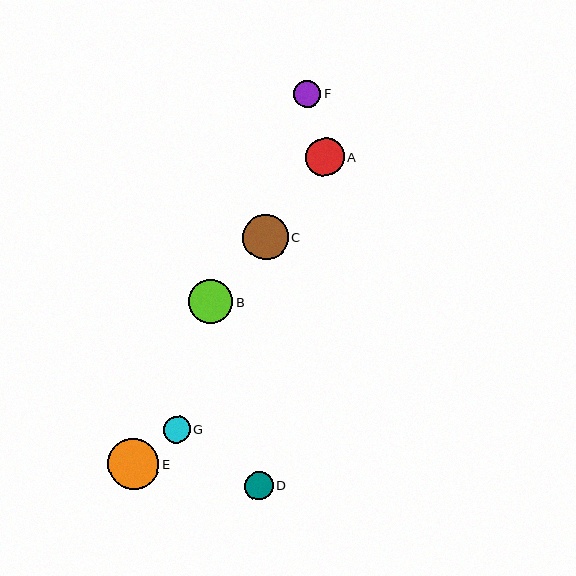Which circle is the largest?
Circle E is the largest with a size of approximately 51 pixels.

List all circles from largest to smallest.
From largest to smallest: E, C, B, A, D, F, G.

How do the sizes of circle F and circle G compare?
Circle F and circle G are approximately the same size.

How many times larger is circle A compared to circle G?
Circle A is approximately 1.4 times the size of circle G.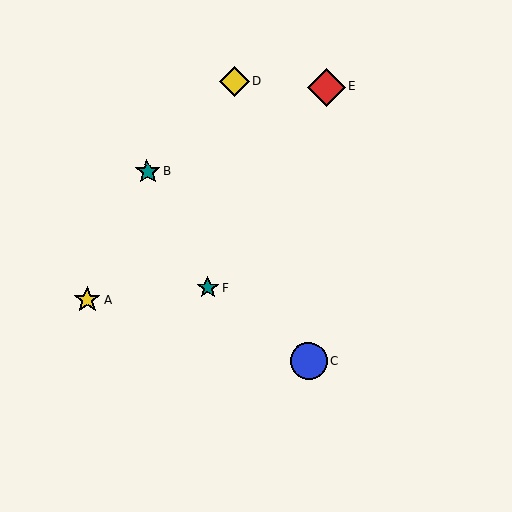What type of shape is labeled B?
Shape B is a teal star.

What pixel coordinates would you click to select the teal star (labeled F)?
Click at (208, 288) to select the teal star F.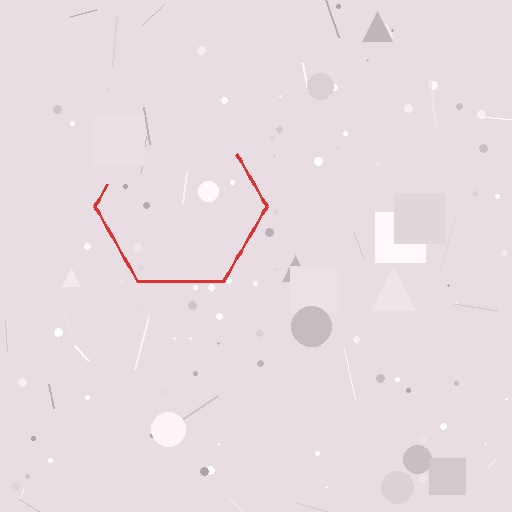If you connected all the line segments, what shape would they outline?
They would outline a hexagon.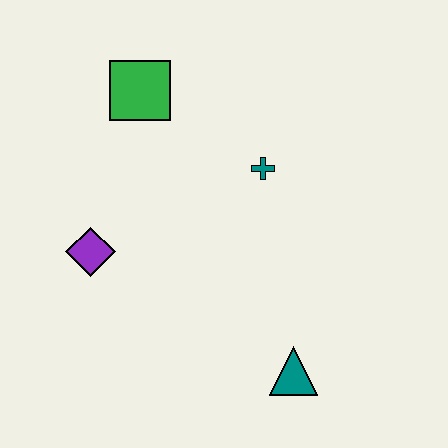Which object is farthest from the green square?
The teal triangle is farthest from the green square.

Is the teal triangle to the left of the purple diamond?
No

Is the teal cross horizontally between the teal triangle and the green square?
Yes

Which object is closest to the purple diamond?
The green square is closest to the purple diamond.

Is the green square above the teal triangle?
Yes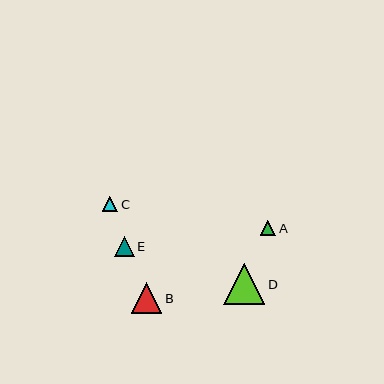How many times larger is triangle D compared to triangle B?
Triangle D is approximately 1.3 times the size of triangle B.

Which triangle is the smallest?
Triangle A is the smallest with a size of approximately 16 pixels.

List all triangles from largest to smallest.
From largest to smallest: D, B, E, C, A.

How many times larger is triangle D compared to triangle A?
Triangle D is approximately 2.7 times the size of triangle A.